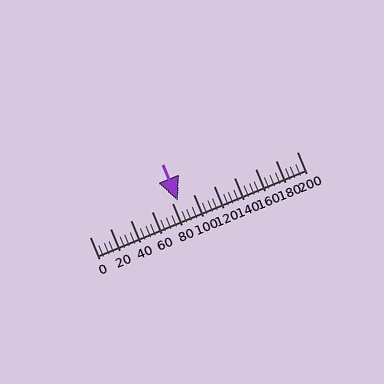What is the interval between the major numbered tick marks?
The major tick marks are spaced 20 units apart.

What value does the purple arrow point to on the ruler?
The purple arrow points to approximately 85.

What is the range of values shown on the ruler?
The ruler shows values from 0 to 200.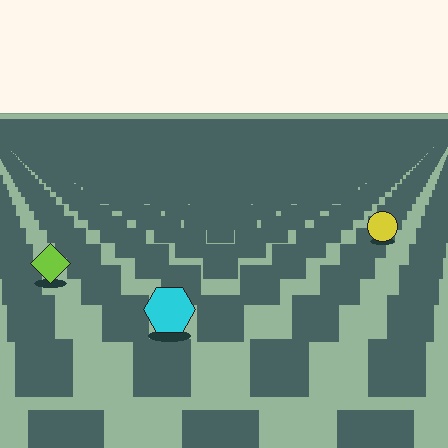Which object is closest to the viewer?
The cyan hexagon is closest. The texture marks near it are larger and more spread out.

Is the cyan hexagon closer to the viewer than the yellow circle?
Yes. The cyan hexagon is closer — you can tell from the texture gradient: the ground texture is coarser near it.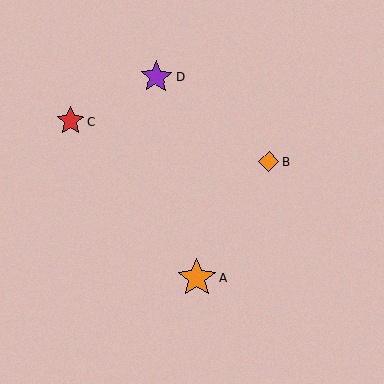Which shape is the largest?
The orange star (labeled A) is the largest.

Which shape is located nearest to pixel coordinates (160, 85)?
The purple star (labeled D) at (156, 77) is nearest to that location.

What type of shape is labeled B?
Shape B is an orange diamond.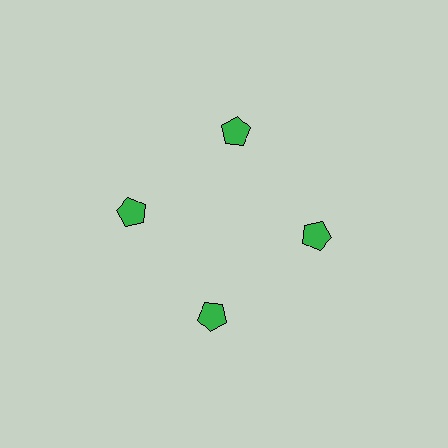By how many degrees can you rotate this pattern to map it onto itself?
The pattern maps onto itself every 90 degrees of rotation.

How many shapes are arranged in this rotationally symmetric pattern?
There are 4 shapes, arranged in 4 groups of 1.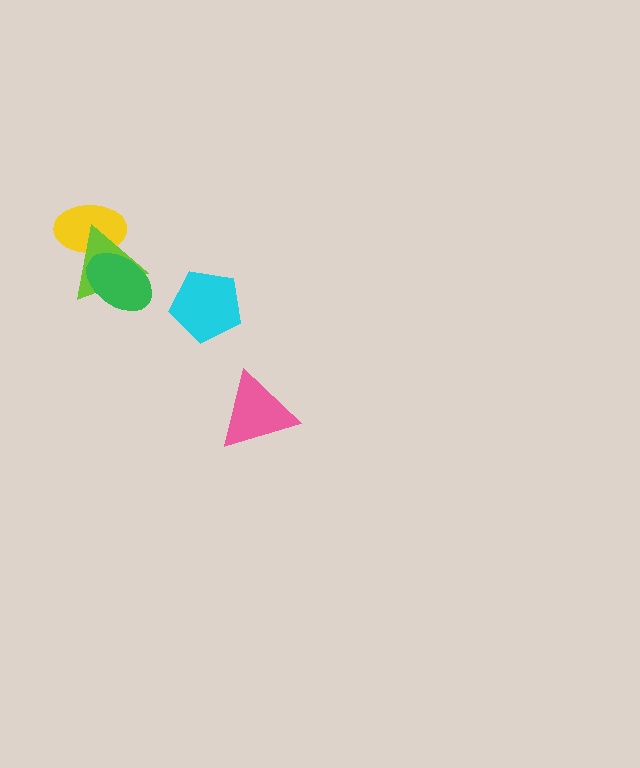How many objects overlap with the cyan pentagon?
0 objects overlap with the cyan pentagon.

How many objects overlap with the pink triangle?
0 objects overlap with the pink triangle.